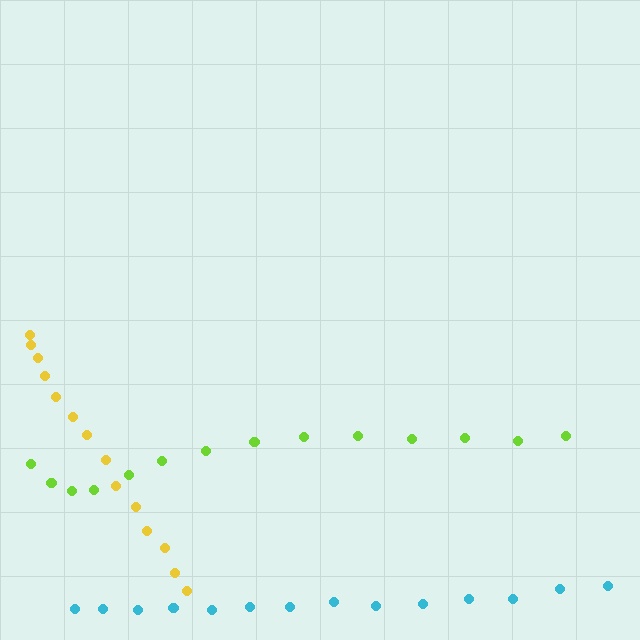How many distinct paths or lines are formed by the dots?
There are 3 distinct paths.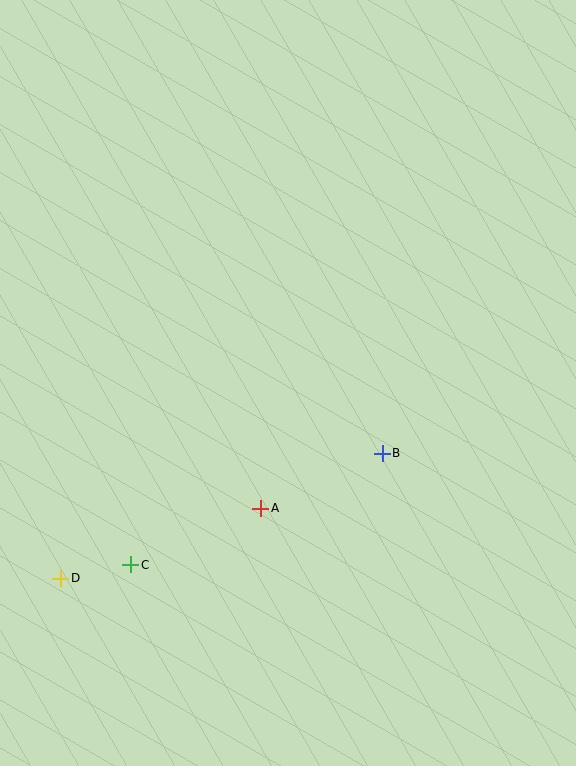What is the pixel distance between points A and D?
The distance between A and D is 212 pixels.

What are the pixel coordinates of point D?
Point D is at (61, 579).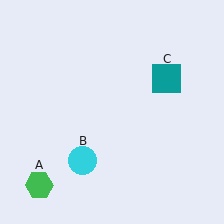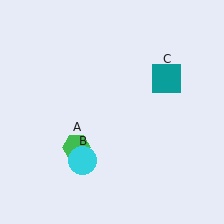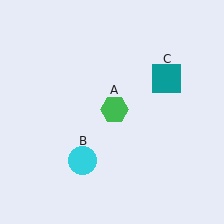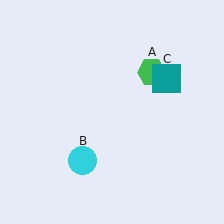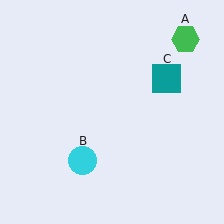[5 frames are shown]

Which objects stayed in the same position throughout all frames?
Cyan circle (object B) and teal square (object C) remained stationary.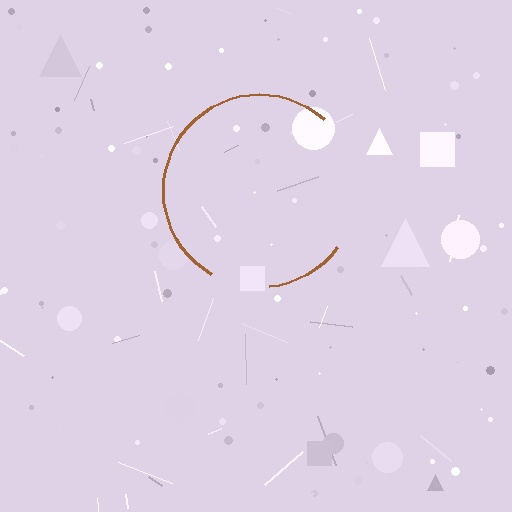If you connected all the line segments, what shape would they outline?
They would outline a circle.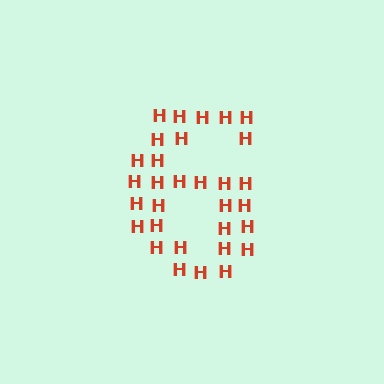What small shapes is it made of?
It is made of small letter H's.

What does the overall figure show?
The overall figure shows the digit 6.